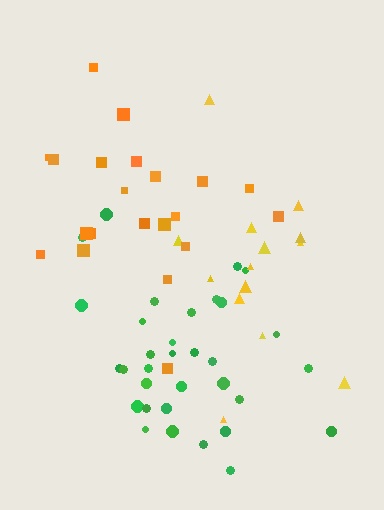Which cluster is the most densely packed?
Green.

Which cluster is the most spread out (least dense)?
Yellow.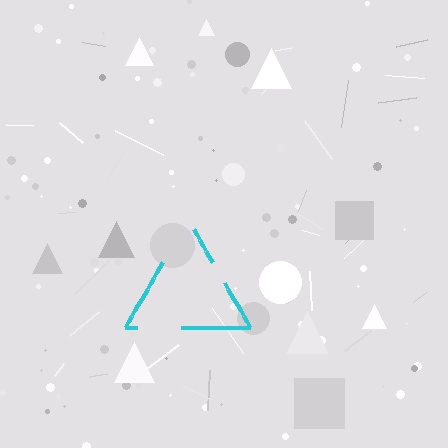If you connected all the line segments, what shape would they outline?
They would outline a triangle.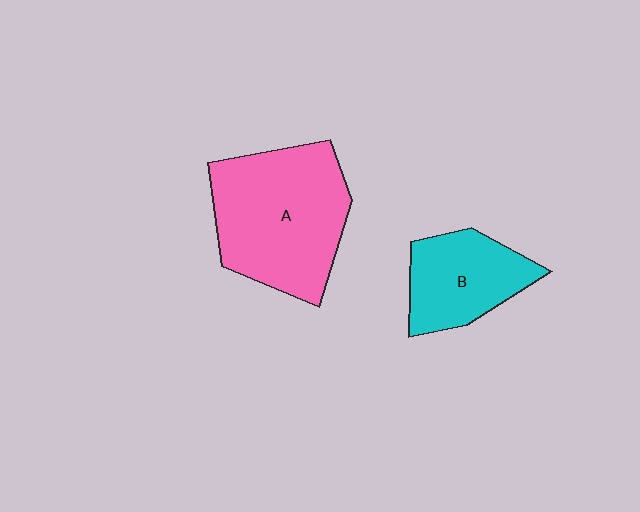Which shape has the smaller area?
Shape B (cyan).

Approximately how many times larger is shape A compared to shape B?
Approximately 1.7 times.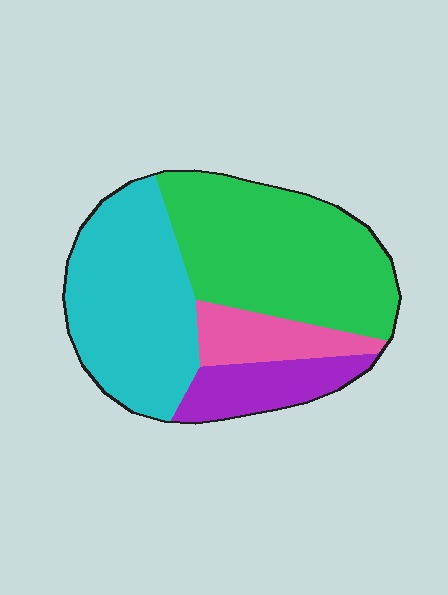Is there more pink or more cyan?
Cyan.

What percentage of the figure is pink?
Pink takes up less than a sixth of the figure.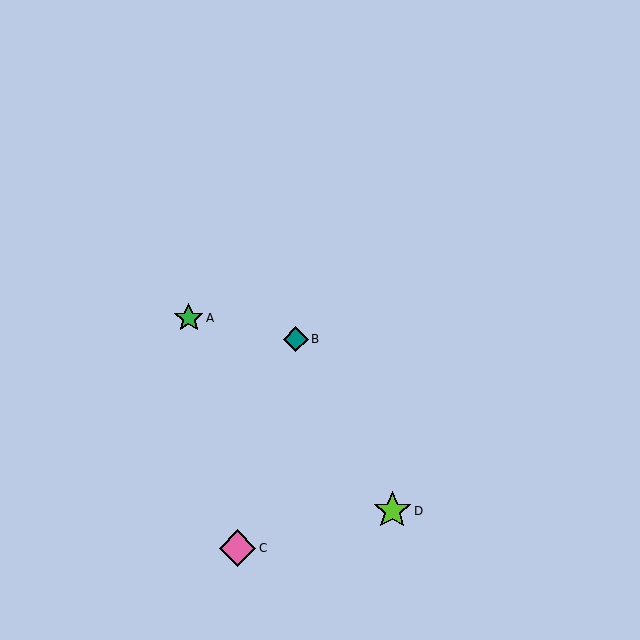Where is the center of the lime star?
The center of the lime star is at (392, 511).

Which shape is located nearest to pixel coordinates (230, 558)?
The pink diamond (labeled C) at (238, 548) is nearest to that location.